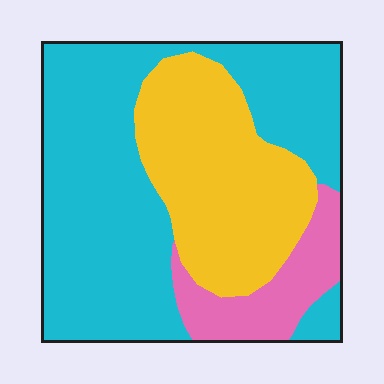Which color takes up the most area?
Cyan, at roughly 55%.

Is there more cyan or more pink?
Cyan.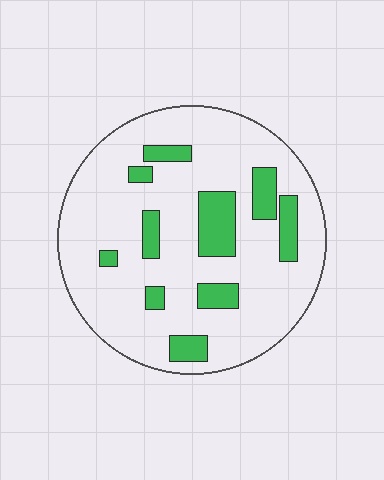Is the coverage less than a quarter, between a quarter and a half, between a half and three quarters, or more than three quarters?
Less than a quarter.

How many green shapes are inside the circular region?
10.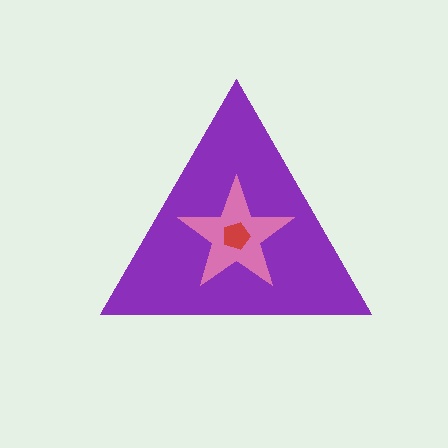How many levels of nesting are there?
3.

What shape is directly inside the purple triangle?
The pink star.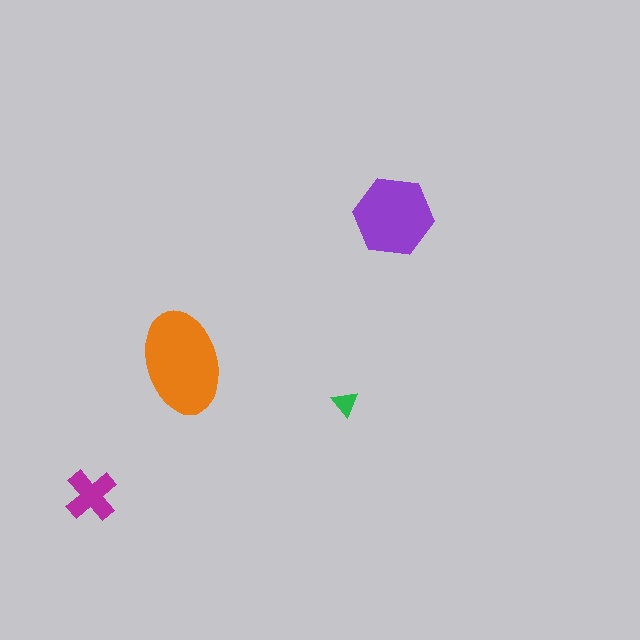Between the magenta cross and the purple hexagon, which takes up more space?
The purple hexagon.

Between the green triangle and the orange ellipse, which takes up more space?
The orange ellipse.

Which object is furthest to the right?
The purple hexagon is rightmost.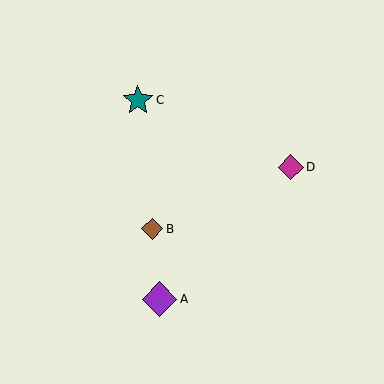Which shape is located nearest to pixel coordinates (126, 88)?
The teal star (labeled C) at (138, 100) is nearest to that location.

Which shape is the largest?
The purple diamond (labeled A) is the largest.